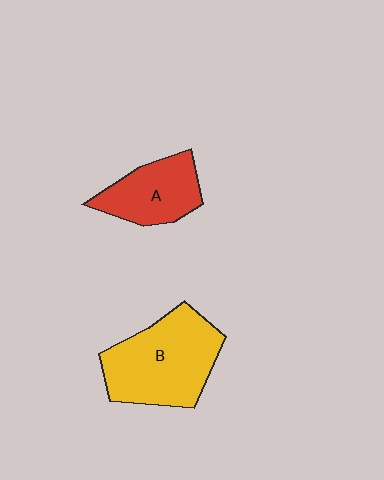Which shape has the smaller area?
Shape A (red).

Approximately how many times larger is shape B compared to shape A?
Approximately 1.6 times.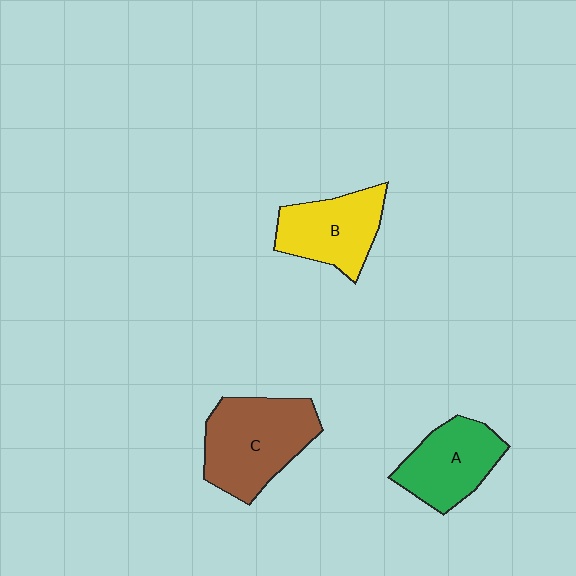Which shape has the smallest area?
Shape B (yellow).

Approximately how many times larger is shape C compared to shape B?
Approximately 1.3 times.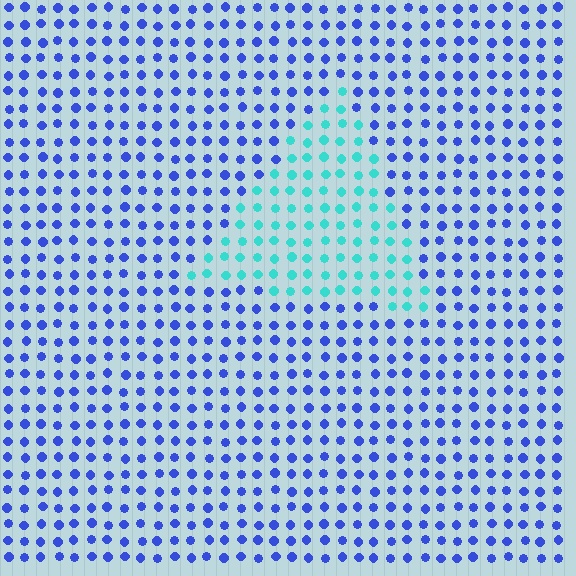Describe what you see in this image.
The image is filled with small blue elements in a uniform arrangement. A triangle-shaped region is visible where the elements are tinted to a slightly different hue, forming a subtle color boundary.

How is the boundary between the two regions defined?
The boundary is defined purely by a slight shift in hue (about 57 degrees). Spacing, size, and orientation are identical on both sides.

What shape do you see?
I see a triangle.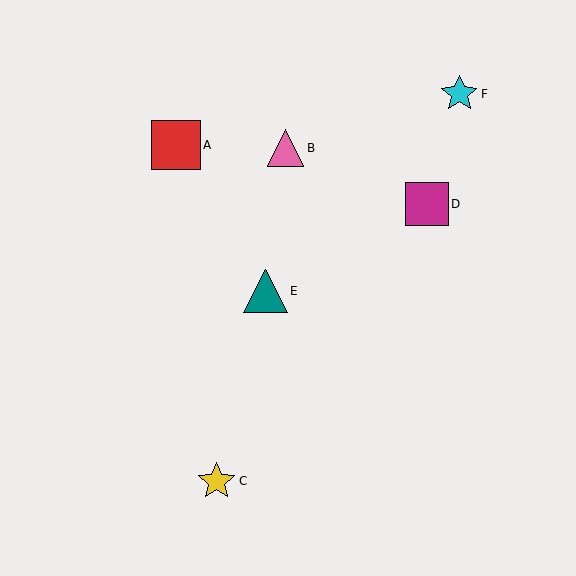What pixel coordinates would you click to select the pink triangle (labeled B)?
Click at (286, 148) to select the pink triangle B.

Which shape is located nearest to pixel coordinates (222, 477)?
The yellow star (labeled C) at (217, 481) is nearest to that location.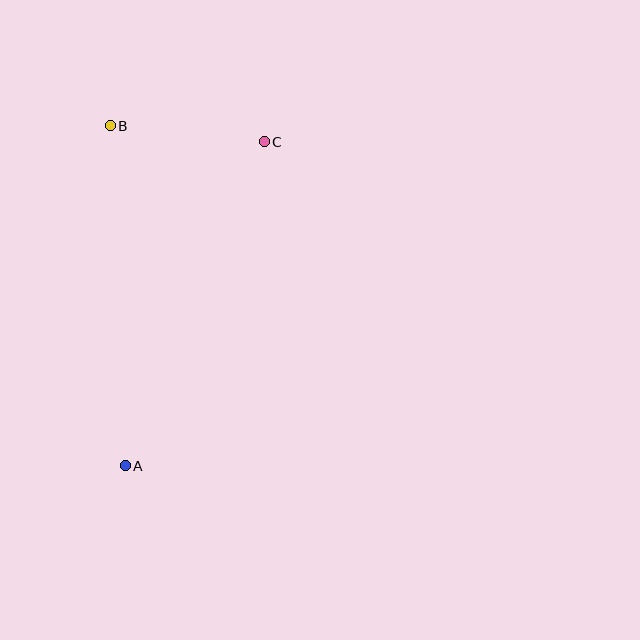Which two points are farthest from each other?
Points A and C are farthest from each other.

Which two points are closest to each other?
Points B and C are closest to each other.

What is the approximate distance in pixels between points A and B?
The distance between A and B is approximately 340 pixels.